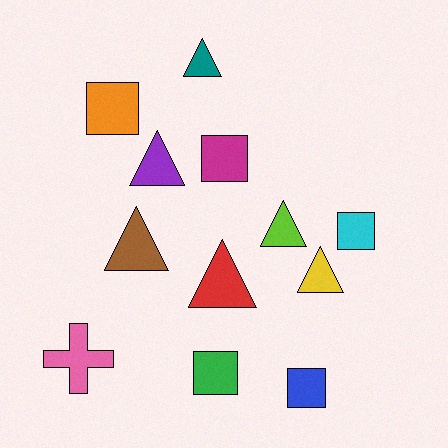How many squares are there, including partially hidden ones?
There are 5 squares.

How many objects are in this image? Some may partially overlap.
There are 12 objects.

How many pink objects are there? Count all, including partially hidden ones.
There is 1 pink object.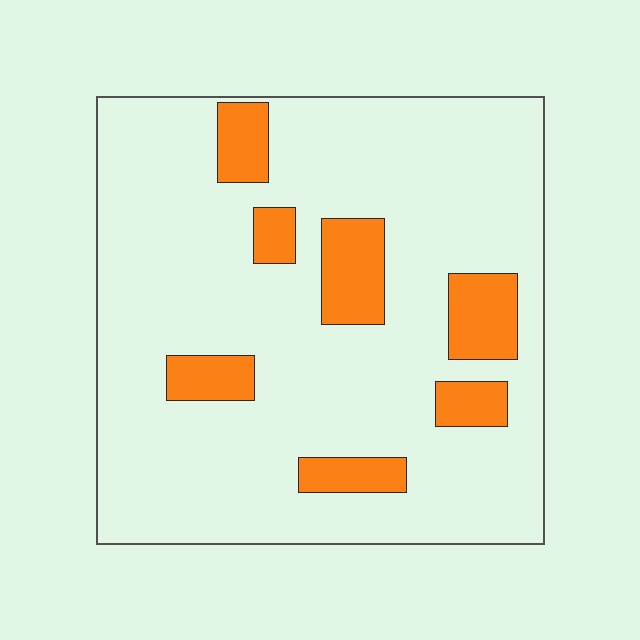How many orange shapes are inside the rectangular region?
7.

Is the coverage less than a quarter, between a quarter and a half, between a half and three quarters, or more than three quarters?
Less than a quarter.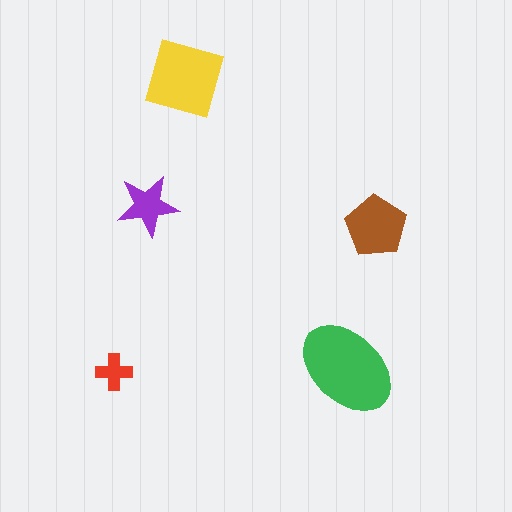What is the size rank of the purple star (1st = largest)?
4th.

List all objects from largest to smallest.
The green ellipse, the yellow diamond, the brown pentagon, the purple star, the red cross.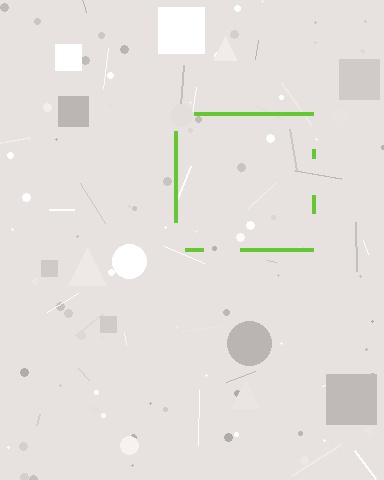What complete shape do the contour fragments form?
The contour fragments form a square.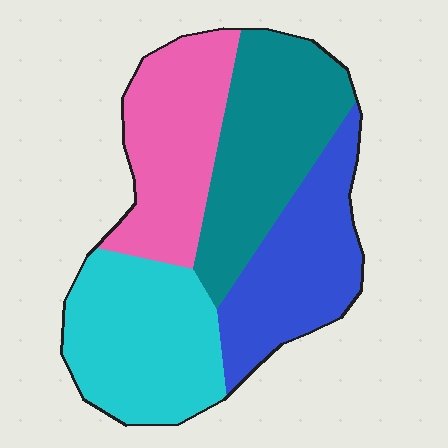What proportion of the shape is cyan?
Cyan covers about 25% of the shape.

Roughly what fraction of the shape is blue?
Blue covers around 25% of the shape.